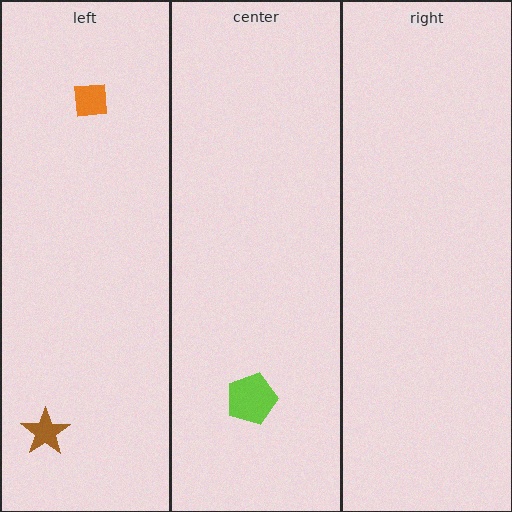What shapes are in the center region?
The lime pentagon.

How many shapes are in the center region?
1.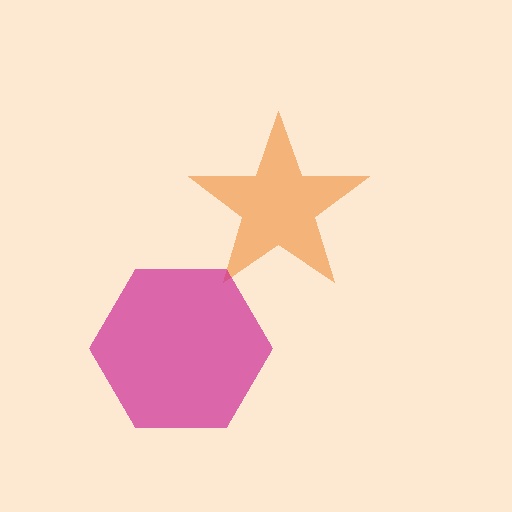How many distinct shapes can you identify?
There are 2 distinct shapes: an orange star, a magenta hexagon.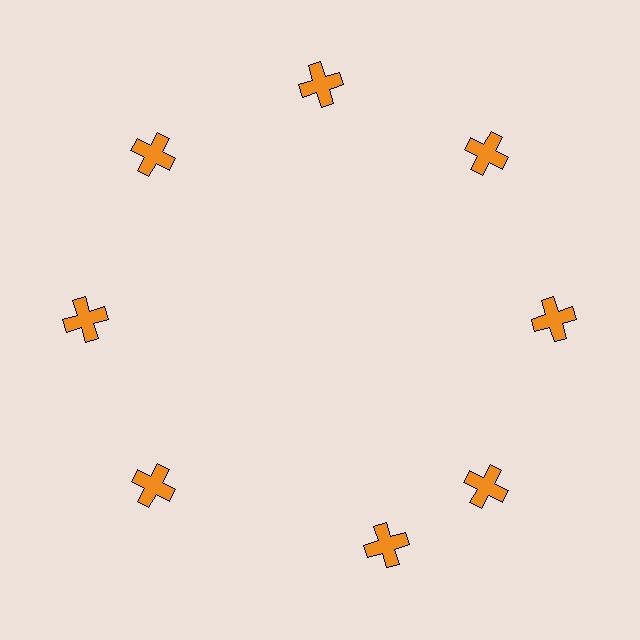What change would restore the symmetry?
The symmetry would be restored by rotating it back into even spacing with its neighbors so that all 8 crosses sit at equal angles and equal distance from the center.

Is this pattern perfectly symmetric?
No. The 8 orange crosses are arranged in a ring, but one element near the 6 o'clock position is rotated out of alignment along the ring, breaking the 8-fold rotational symmetry.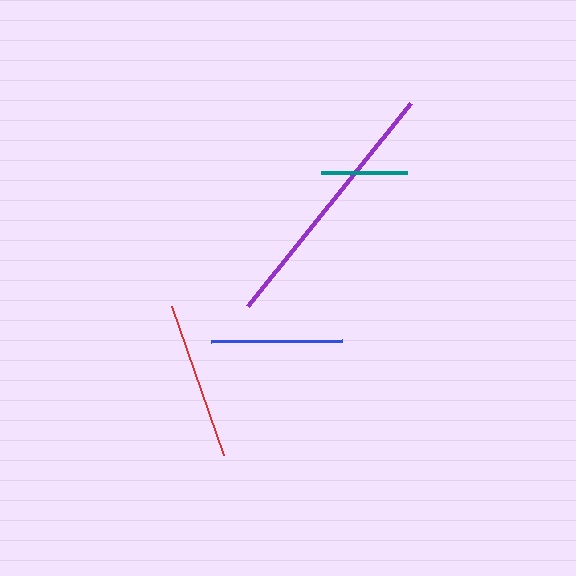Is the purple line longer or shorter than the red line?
The purple line is longer than the red line.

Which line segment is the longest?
The purple line is the longest at approximately 260 pixels.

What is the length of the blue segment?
The blue segment is approximately 131 pixels long.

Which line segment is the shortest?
The teal line is the shortest at approximately 86 pixels.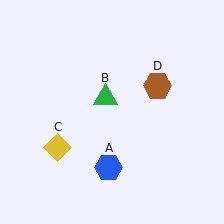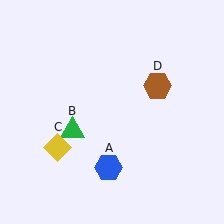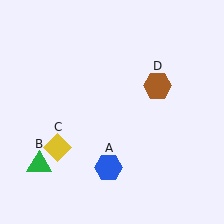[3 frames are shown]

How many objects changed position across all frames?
1 object changed position: green triangle (object B).